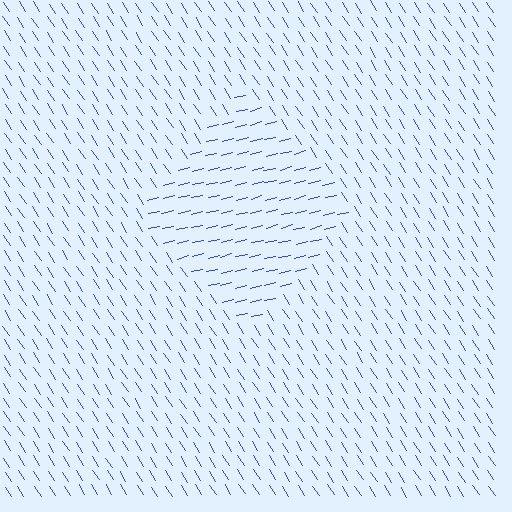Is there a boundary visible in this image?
Yes, there is a texture boundary formed by a change in line orientation.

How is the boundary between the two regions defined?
The boundary is defined purely by a change in line orientation (approximately 71 degrees difference). All lines are the same color and thickness.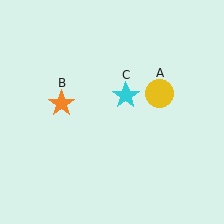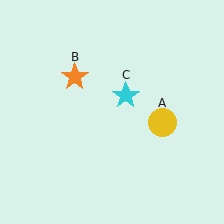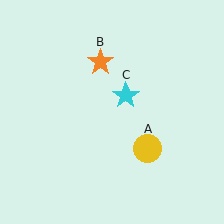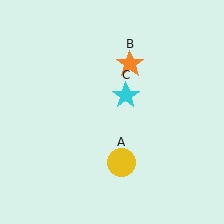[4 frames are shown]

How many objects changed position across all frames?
2 objects changed position: yellow circle (object A), orange star (object B).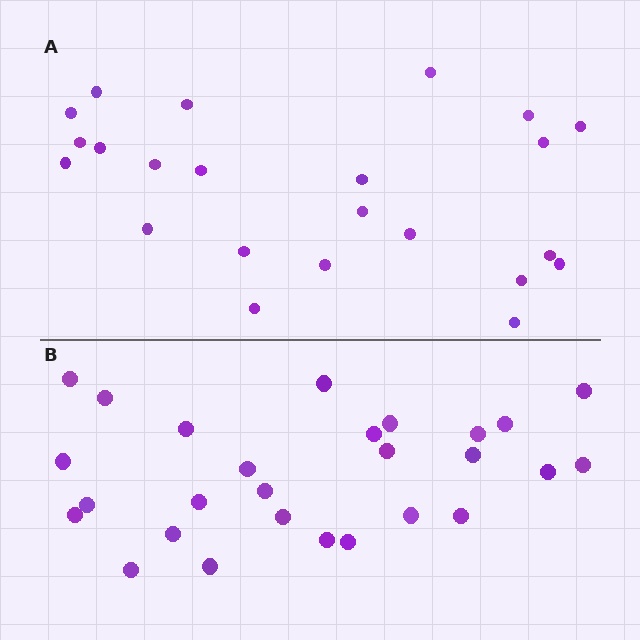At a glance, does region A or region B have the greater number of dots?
Region B (the bottom region) has more dots.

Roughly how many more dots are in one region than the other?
Region B has about 4 more dots than region A.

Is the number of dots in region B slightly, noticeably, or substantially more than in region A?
Region B has only slightly more — the two regions are fairly close. The ratio is roughly 1.2 to 1.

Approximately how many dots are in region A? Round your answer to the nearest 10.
About 20 dots. (The exact count is 23, which rounds to 20.)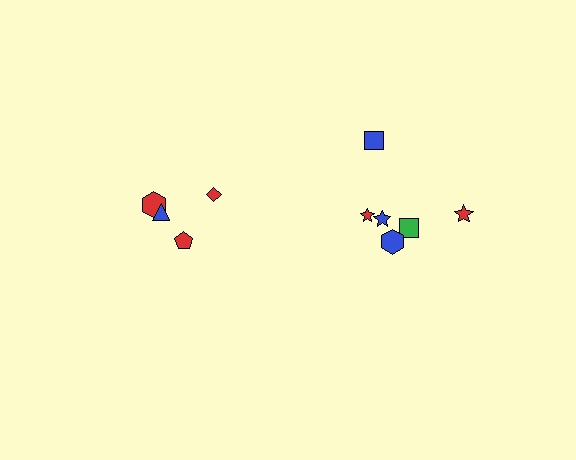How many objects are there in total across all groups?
There are 10 objects.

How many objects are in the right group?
There are 6 objects.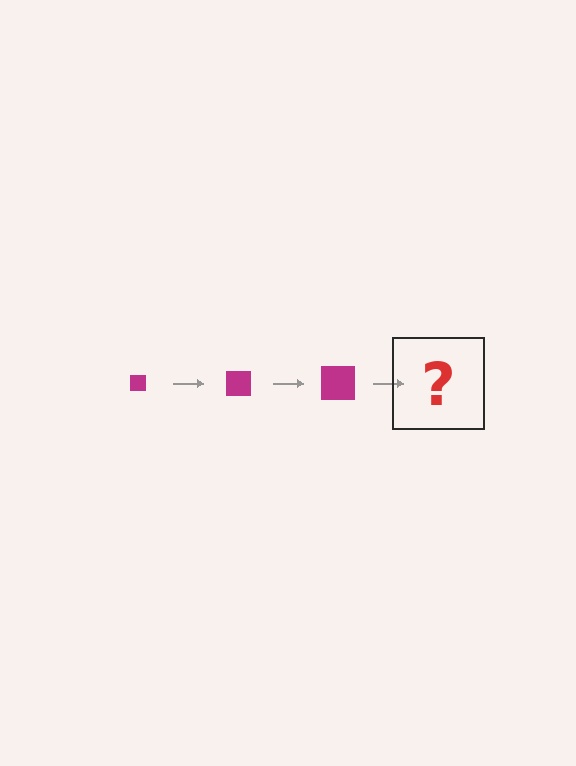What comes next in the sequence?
The next element should be a magenta square, larger than the previous one.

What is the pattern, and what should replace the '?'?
The pattern is that the square gets progressively larger each step. The '?' should be a magenta square, larger than the previous one.